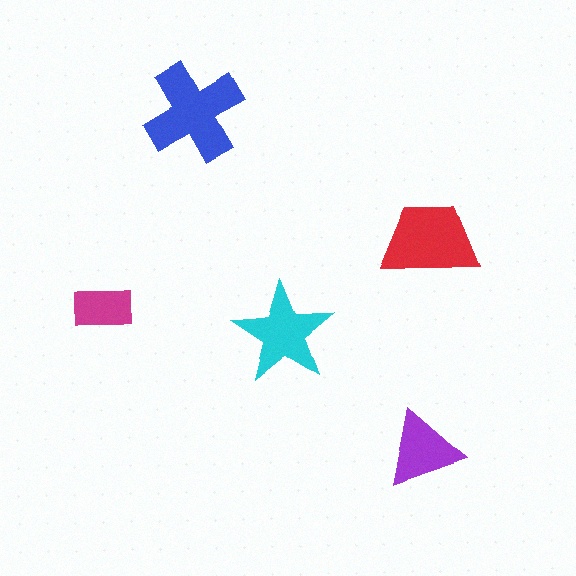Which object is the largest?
The blue cross.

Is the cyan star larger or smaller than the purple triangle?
Larger.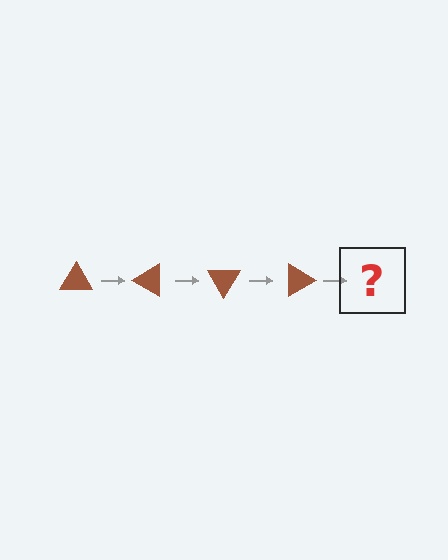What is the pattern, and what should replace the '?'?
The pattern is that the triangle rotates 30 degrees each step. The '?' should be a brown triangle rotated 120 degrees.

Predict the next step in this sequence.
The next step is a brown triangle rotated 120 degrees.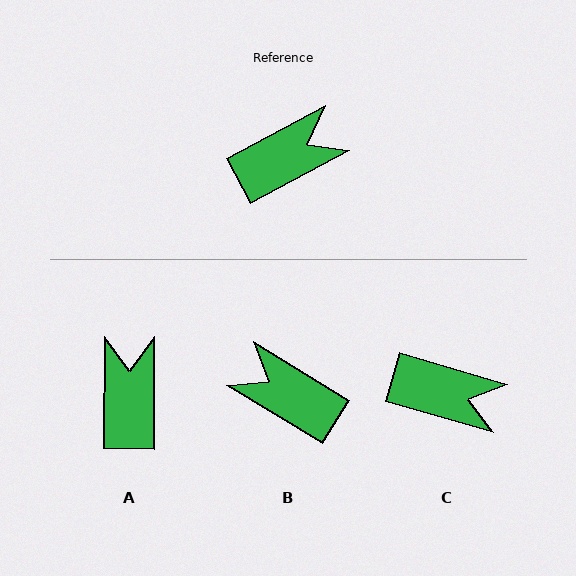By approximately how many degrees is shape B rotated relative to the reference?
Approximately 121 degrees counter-clockwise.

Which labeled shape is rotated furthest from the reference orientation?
B, about 121 degrees away.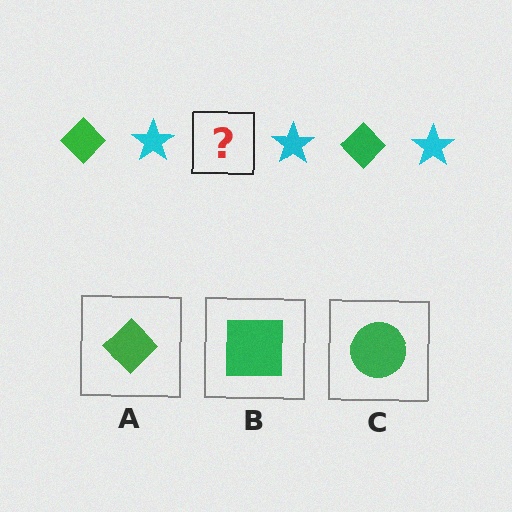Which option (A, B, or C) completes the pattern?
A.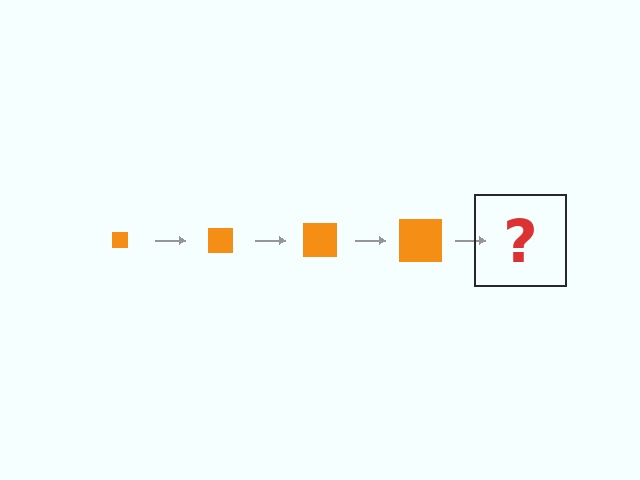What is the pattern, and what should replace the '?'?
The pattern is that the square gets progressively larger each step. The '?' should be an orange square, larger than the previous one.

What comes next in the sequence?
The next element should be an orange square, larger than the previous one.